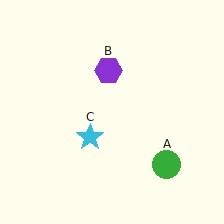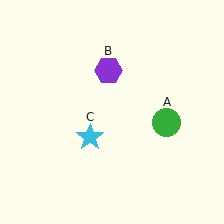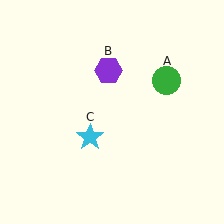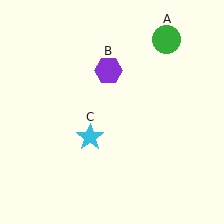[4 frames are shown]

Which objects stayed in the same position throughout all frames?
Purple hexagon (object B) and cyan star (object C) remained stationary.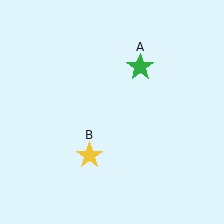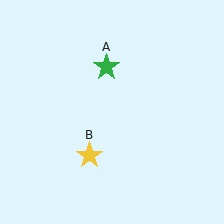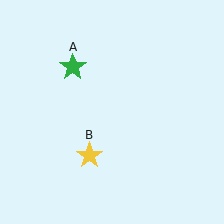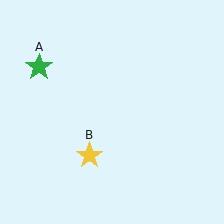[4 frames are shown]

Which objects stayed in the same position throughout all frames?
Yellow star (object B) remained stationary.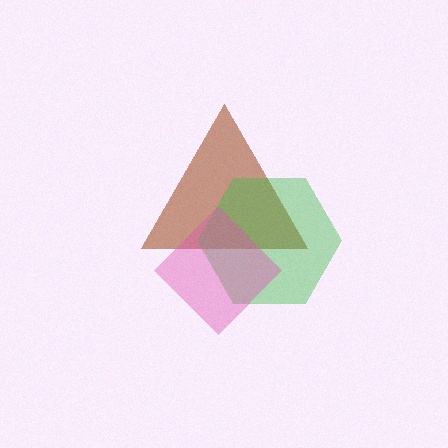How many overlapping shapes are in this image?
There are 3 overlapping shapes in the image.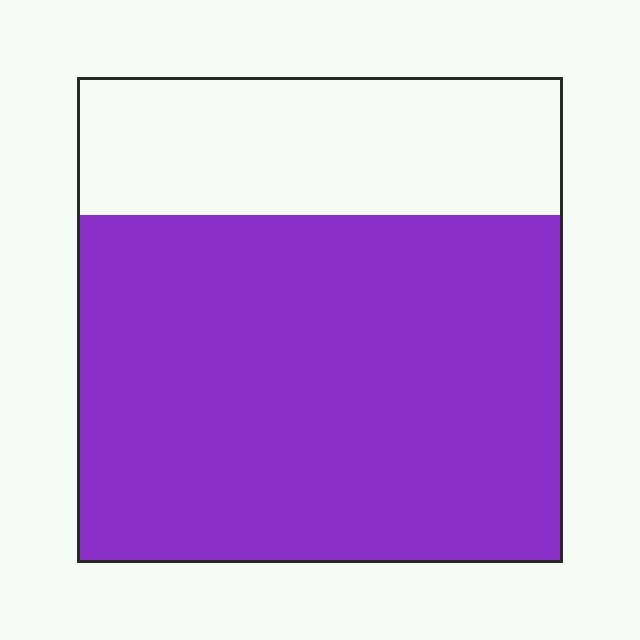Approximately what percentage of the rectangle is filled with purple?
Approximately 70%.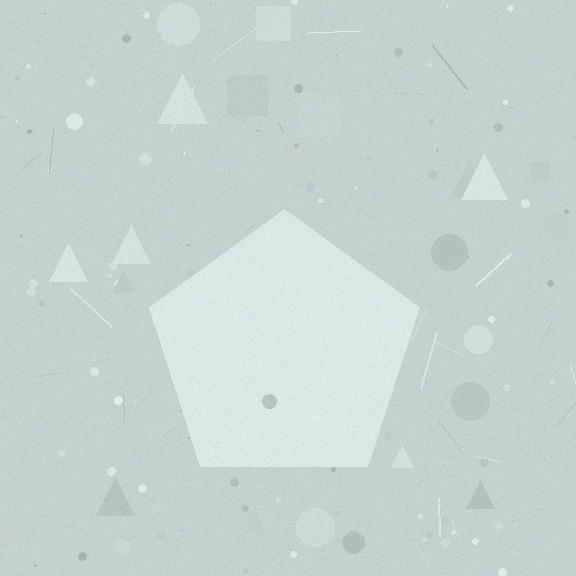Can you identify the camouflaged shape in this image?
The camouflaged shape is a pentagon.